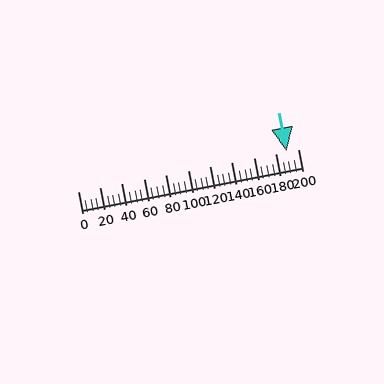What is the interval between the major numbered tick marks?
The major tick marks are spaced 20 units apart.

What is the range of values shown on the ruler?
The ruler shows values from 0 to 200.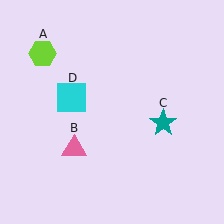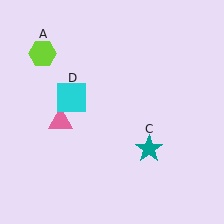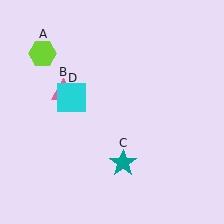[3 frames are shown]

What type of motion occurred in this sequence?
The pink triangle (object B), teal star (object C) rotated clockwise around the center of the scene.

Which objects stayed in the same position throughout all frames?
Lime hexagon (object A) and cyan square (object D) remained stationary.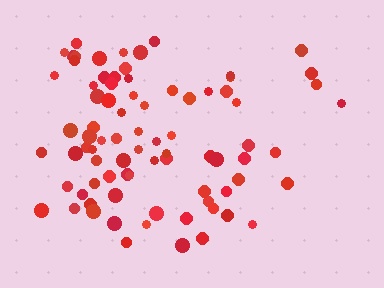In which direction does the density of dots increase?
From right to left, with the left side densest.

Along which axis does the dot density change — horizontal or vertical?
Horizontal.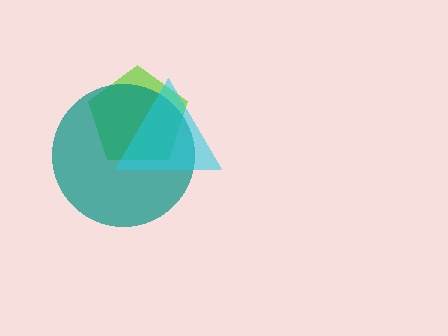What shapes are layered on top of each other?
The layered shapes are: a lime pentagon, a teal circle, a cyan triangle.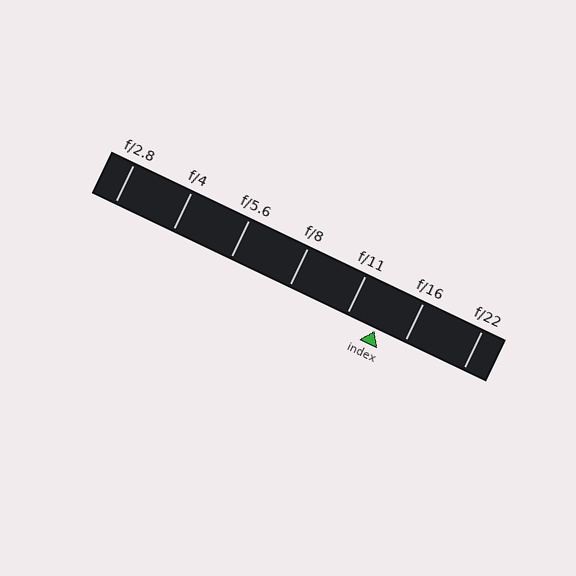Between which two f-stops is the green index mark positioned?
The index mark is between f/11 and f/16.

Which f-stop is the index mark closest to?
The index mark is closest to f/16.